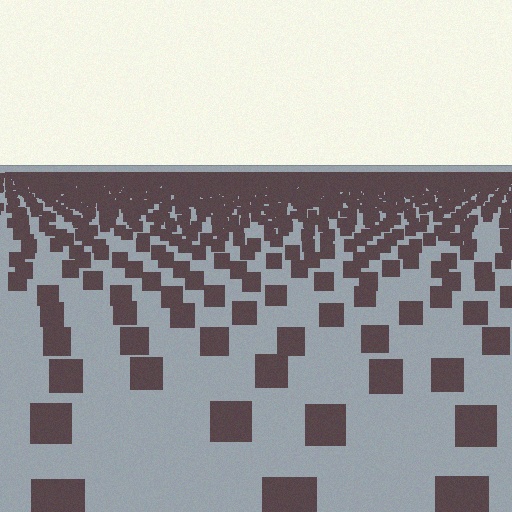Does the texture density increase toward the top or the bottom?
Density increases toward the top.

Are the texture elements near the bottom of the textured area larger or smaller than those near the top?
Larger. Near the bottom, elements are closer to the viewer and appear at a bigger on-screen size.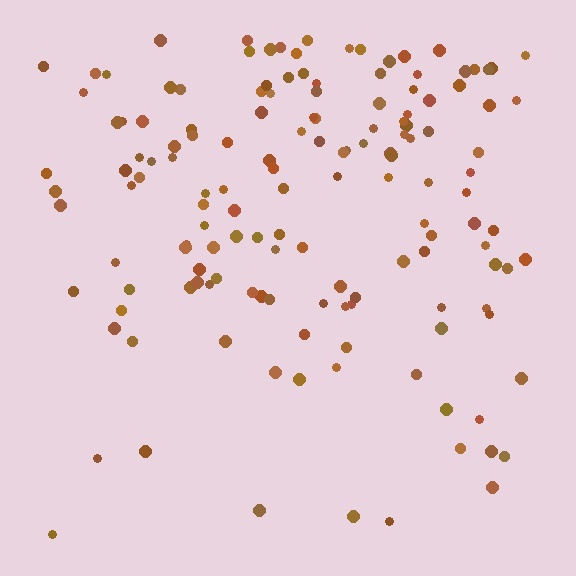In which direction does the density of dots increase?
From bottom to top, with the top side densest.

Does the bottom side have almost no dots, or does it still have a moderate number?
Still a moderate number, just noticeably fewer than the top.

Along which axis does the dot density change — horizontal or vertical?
Vertical.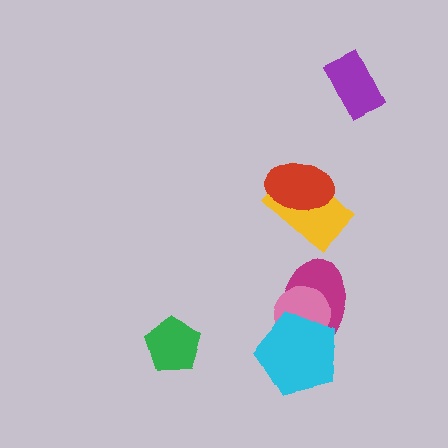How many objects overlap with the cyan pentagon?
2 objects overlap with the cyan pentagon.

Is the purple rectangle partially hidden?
No, no other shape covers it.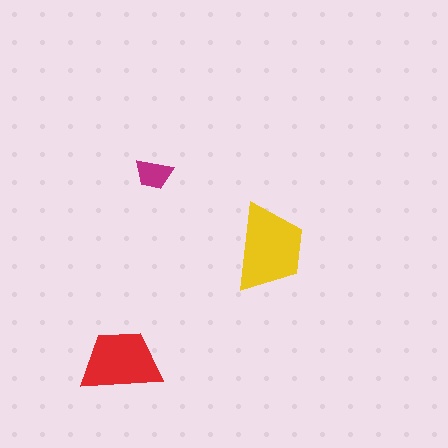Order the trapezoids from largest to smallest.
the yellow one, the red one, the magenta one.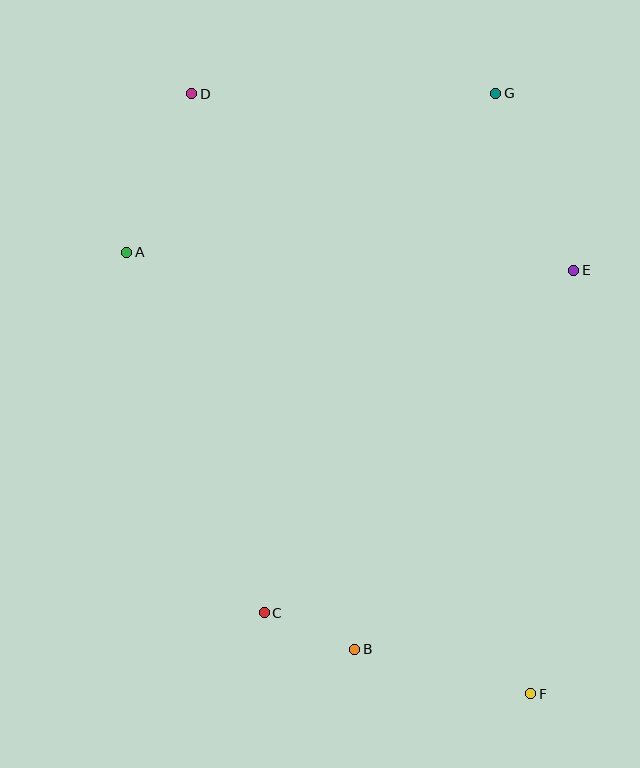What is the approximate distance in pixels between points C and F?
The distance between C and F is approximately 279 pixels.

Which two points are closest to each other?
Points B and C are closest to each other.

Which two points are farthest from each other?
Points D and F are farthest from each other.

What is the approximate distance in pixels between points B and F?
The distance between B and F is approximately 182 pixels.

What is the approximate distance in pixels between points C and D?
The distance between C and D is approximately 524 pixels.